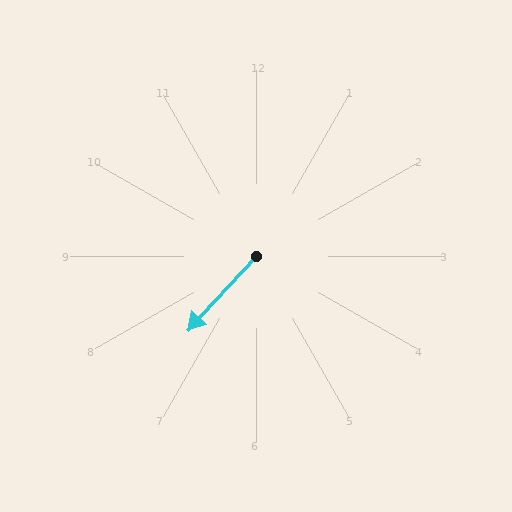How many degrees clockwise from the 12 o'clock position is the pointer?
Approximately 223 degrees.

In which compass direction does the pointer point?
Southwest.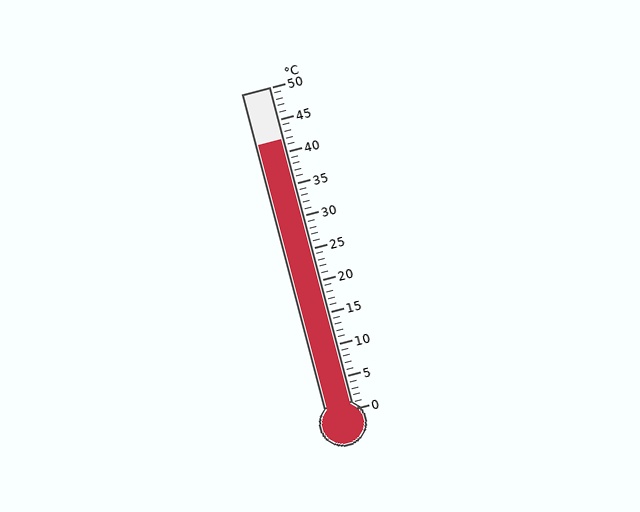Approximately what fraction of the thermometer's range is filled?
The thermometer is filled to approximately 85% of its range.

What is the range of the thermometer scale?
The thermometer scale ranges from 0°C to 50°C.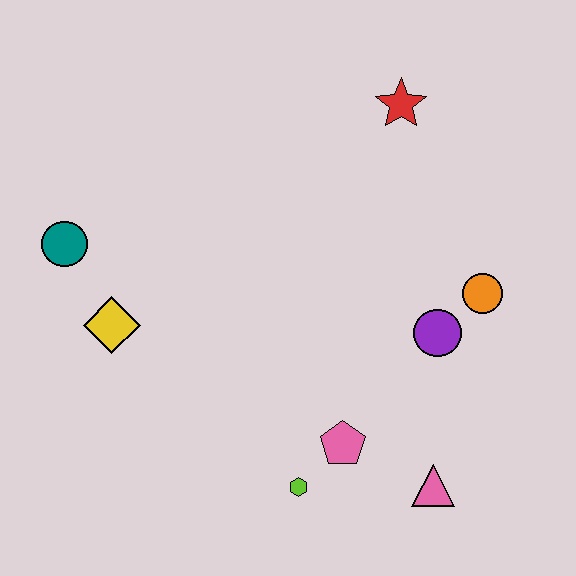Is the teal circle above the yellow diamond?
Yes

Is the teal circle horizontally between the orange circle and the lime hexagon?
No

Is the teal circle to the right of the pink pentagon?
No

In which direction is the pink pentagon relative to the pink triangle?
The pink pentagon is to the left of the pink triangle.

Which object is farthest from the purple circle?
The teal circle is farthest from the purple circle.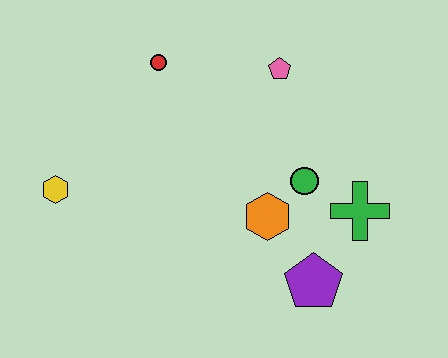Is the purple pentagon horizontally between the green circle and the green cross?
Yes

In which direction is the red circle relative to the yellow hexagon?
The red circle is above the yellow hexagon.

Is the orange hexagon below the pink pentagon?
Yes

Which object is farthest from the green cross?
The yellow hexagon is farthest from the green cross.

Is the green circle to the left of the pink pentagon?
No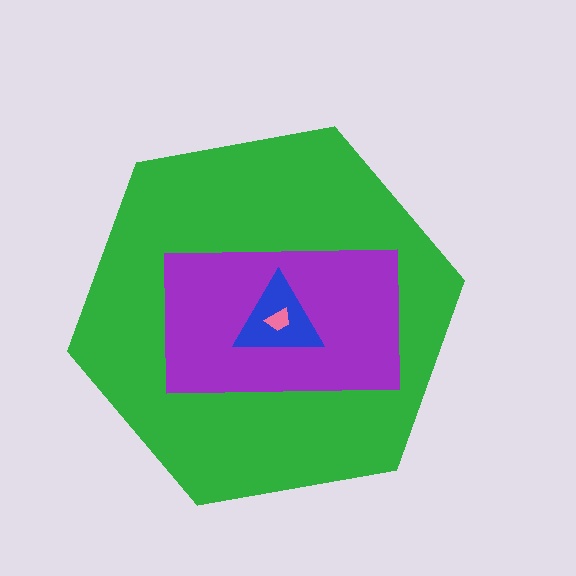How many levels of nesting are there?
4.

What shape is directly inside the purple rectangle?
The blue triangle.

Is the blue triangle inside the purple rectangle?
Yes.